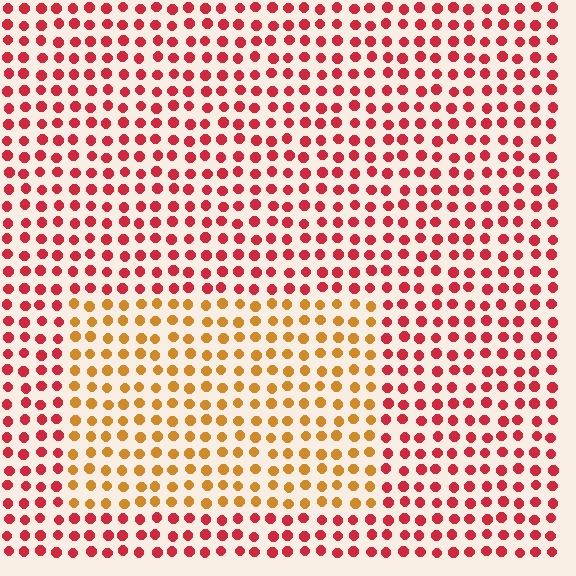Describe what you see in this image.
The image is filled with small red elements in a uniform arrangement. A rectangle-shaped region is visible where the elements are tinted to a slightly different hue, forming a subtle color boundary.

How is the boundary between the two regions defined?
The boundary is defined purely by a slight shift in hue (about 44 degrees). Spacing, size, and orientation are identical on both sides.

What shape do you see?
I see a rectangle.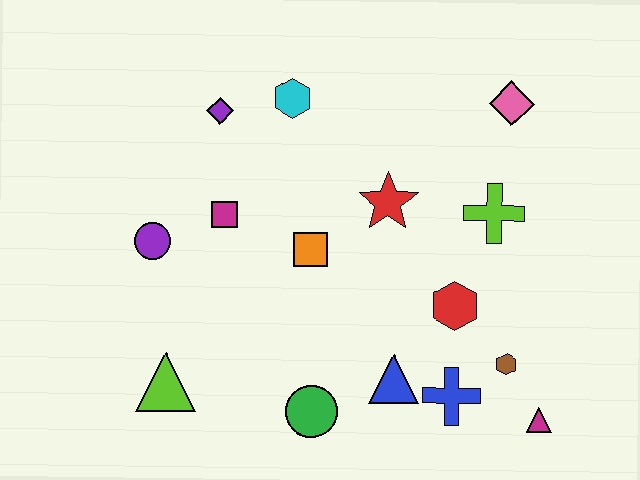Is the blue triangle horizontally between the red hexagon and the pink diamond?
No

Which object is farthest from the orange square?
The magenta triangle is farthest from the orange square.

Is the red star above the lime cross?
Yes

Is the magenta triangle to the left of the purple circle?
No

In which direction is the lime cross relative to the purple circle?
The lime cross is to the right of the purple circle.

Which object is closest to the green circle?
The blue triangle is closest to the green circle.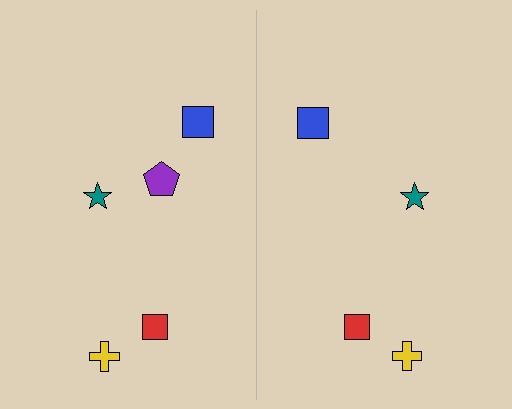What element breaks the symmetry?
A purple pentagon is missing from the right side.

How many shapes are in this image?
There are 9 shapes in this image.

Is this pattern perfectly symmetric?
No, the pattern is not perfectly symmetric. A purple pentagon is missing from the right side.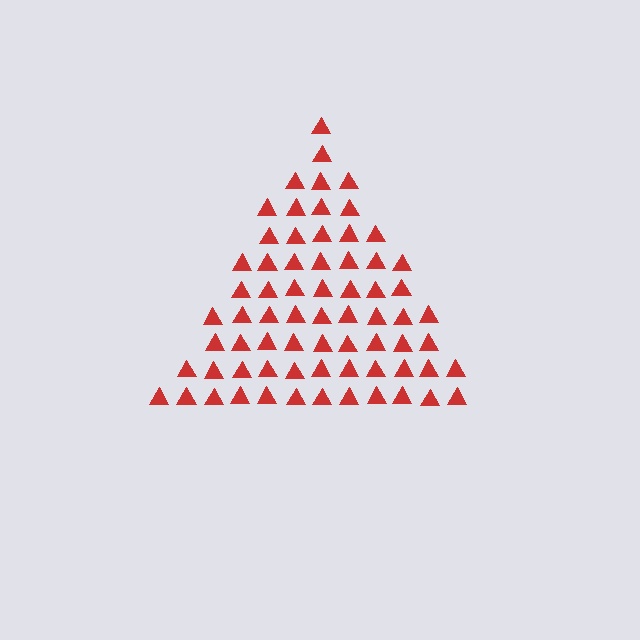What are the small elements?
The small elements are triangles.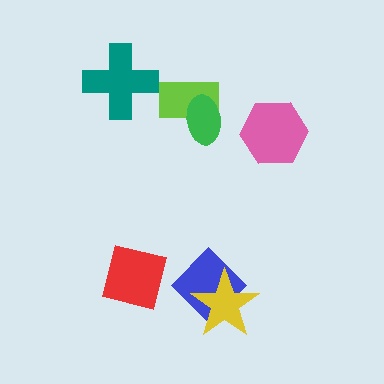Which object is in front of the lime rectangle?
The green ellipse is in front of the lime rectangle.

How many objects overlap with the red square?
0 objects overlap with the red square.